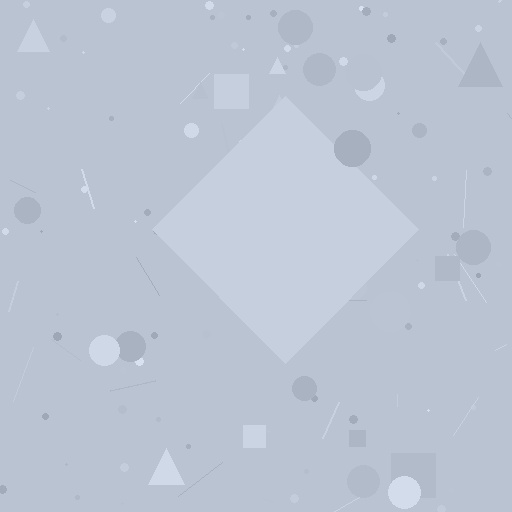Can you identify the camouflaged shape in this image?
The camouflaged shape is a diamond.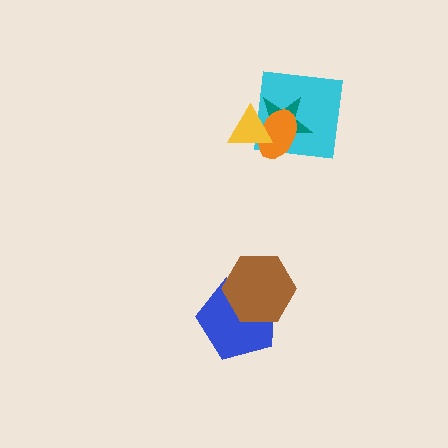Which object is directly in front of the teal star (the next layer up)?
The orange ellipse is directly in front of the teal star.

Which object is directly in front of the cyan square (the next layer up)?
The teal star is directly in front of the cyan square.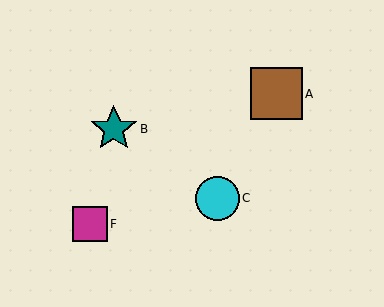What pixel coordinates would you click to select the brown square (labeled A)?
Click at (276, 94) to select the brown square A.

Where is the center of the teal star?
The center of the teal star is at (114, 129).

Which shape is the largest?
The brown square (labeled A) is the largest.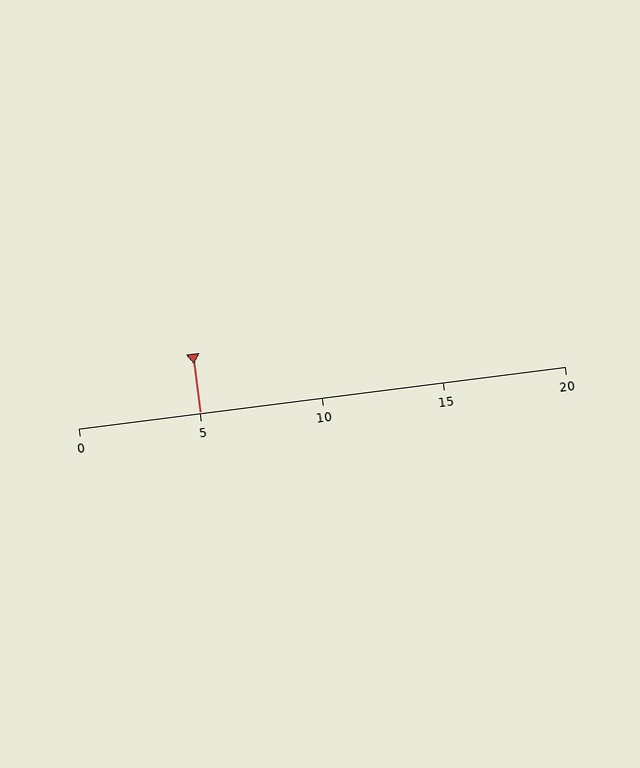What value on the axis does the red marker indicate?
The marker indicates approximately 5.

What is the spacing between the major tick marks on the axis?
The major ticks are spaced 5 apart.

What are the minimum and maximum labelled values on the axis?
The axis runs from 0 to 20.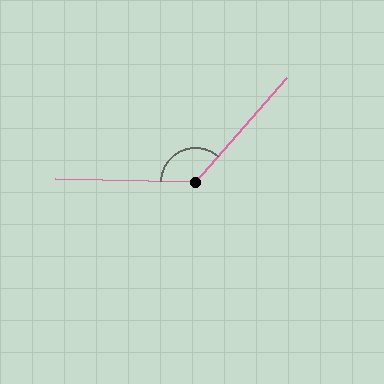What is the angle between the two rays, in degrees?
Approximately 130 degrees.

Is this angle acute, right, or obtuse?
It is obtuse.